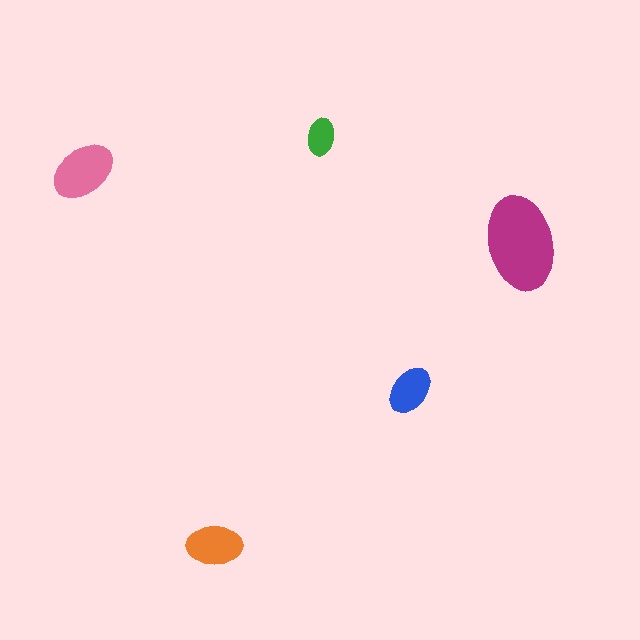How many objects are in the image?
There are 5 objects in the image.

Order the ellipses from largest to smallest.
the magenta one, the pink one, the orange one, the blue one, the green one.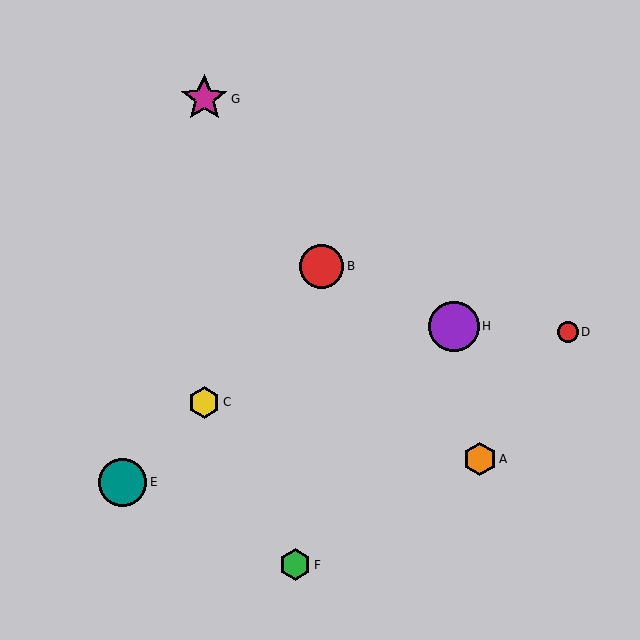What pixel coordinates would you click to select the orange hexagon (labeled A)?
Click at (480, 459) to select the orange hexagon A.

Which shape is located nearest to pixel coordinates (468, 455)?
The orange hexagon (labeled A) at (480, 459) is nearest to that location.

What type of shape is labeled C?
Shape C is a yellow hexagon.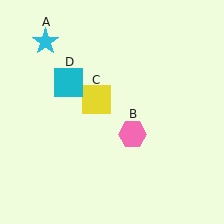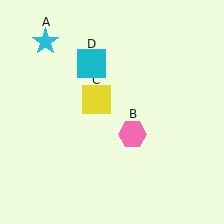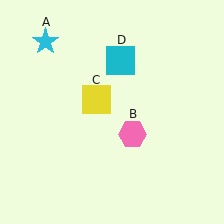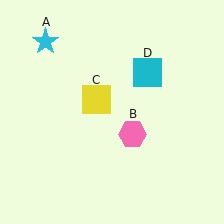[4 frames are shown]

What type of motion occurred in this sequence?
The cyan square (object D) rotated clockwise around the center of the scene.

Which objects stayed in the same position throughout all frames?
Cyan star (object A) and pink hexagon (object B) and yellow square (object C) remained stationary.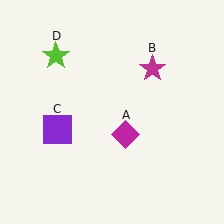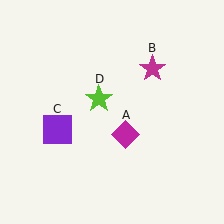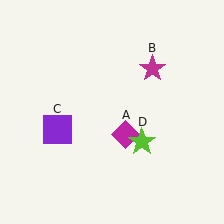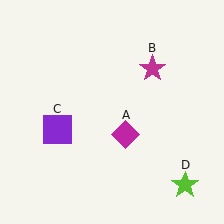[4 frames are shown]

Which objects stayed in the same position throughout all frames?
Magenta diamond (object A) and magenta star (object B) and purple square (object C) remained stationary.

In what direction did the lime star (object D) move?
The lime star (object D) moved down and to the right.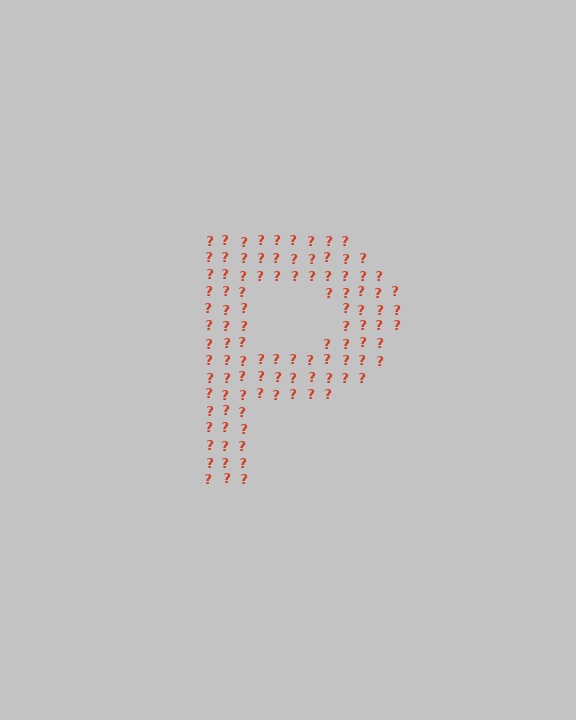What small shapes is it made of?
It is made of small question marks.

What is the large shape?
The large shape is the letter P.